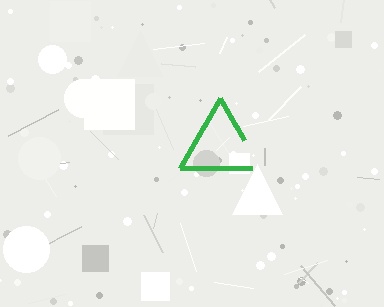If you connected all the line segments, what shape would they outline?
They would outline a triangle.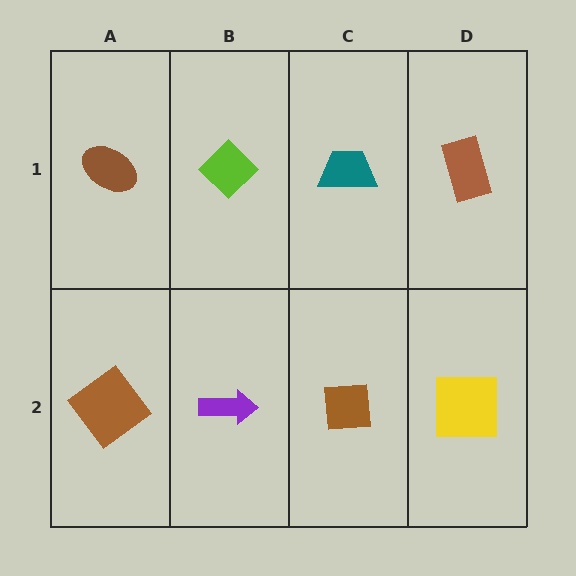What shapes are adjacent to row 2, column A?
A brown ellipse (row 1, column A), a purple arrow (row 2, column B).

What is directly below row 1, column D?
A yellow square.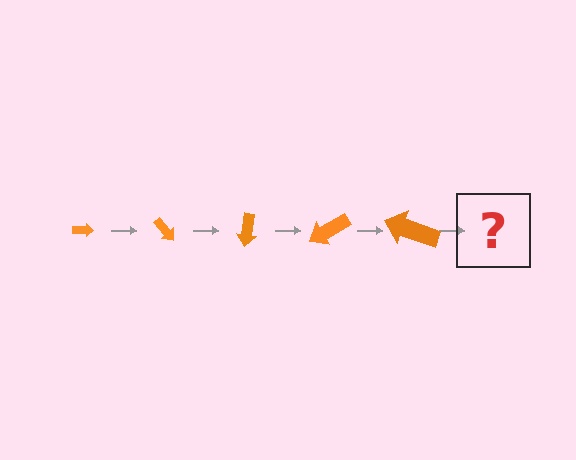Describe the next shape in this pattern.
It should be an arrow, larger than the previous one and rotated 250 degrees from the start.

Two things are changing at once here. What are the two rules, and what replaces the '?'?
The two rules are that the arrow grows larger each step and it rotates 50 degrees each step. The '?' should be an arrow, larger than the previous one and rotated 250 degrees from the start.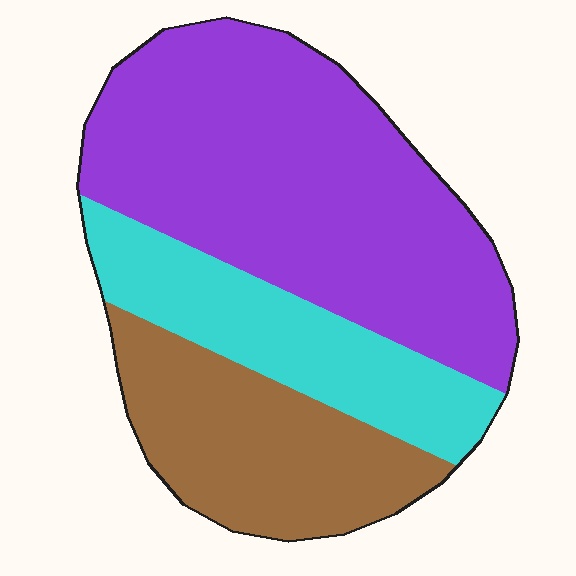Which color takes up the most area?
Purple, at roughly 55%.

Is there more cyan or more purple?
Purple.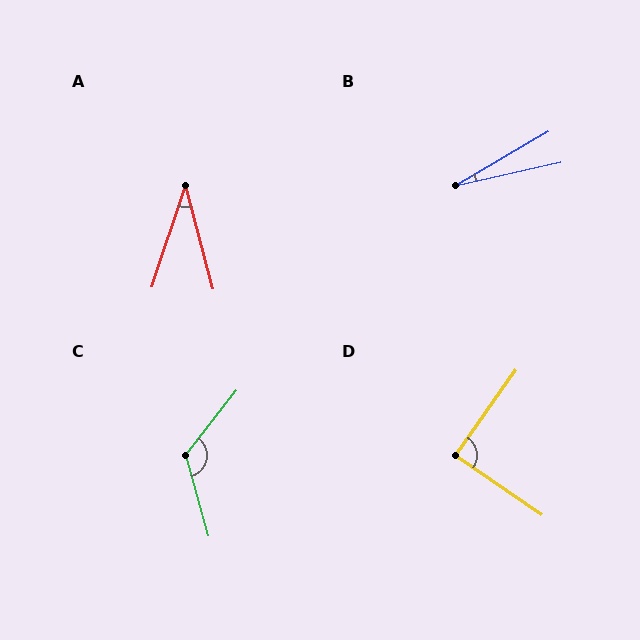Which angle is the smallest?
B, at approximately 18 degrees.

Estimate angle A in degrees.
Approximately 33 degrees.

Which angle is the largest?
C, at approximately 126 degrees.